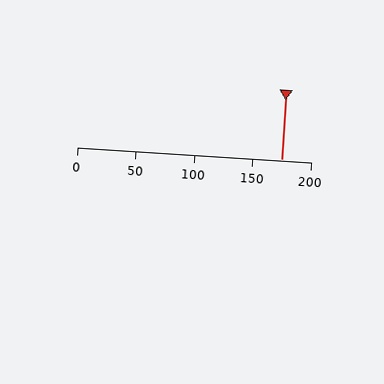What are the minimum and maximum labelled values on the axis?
The axis runs from 0 to 200.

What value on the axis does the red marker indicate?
The marker indicates approximately 175.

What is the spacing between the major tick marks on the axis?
The major ticks are spaced 50 apart.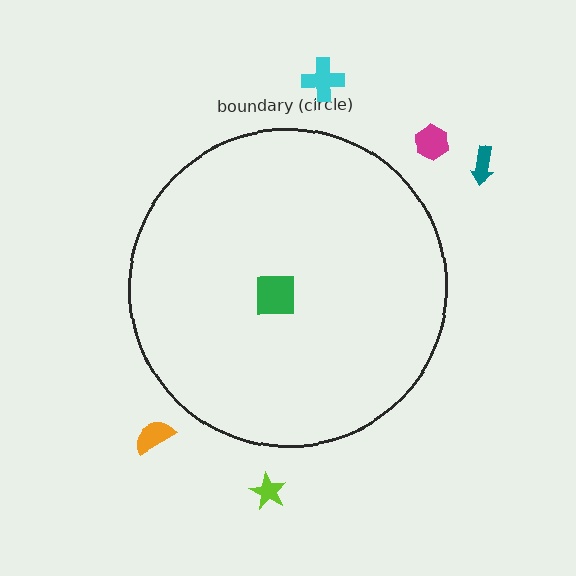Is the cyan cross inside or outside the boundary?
Outside.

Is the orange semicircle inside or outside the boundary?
Outside.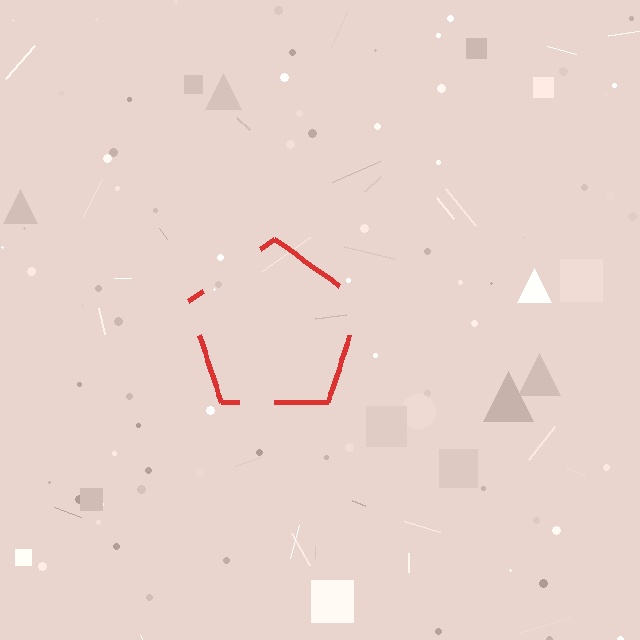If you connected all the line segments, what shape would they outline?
They would outline a pentagon.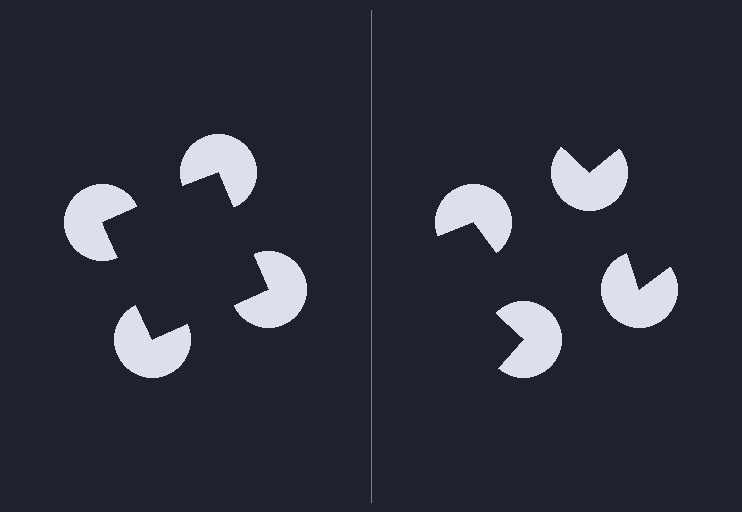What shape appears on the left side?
An illusory square.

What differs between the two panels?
The pac-man discs are positioned identically on both sides; only the wedge orientations differ. On the left they align to a square; on the right they are misaligned.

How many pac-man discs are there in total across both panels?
8 — 4 on each side.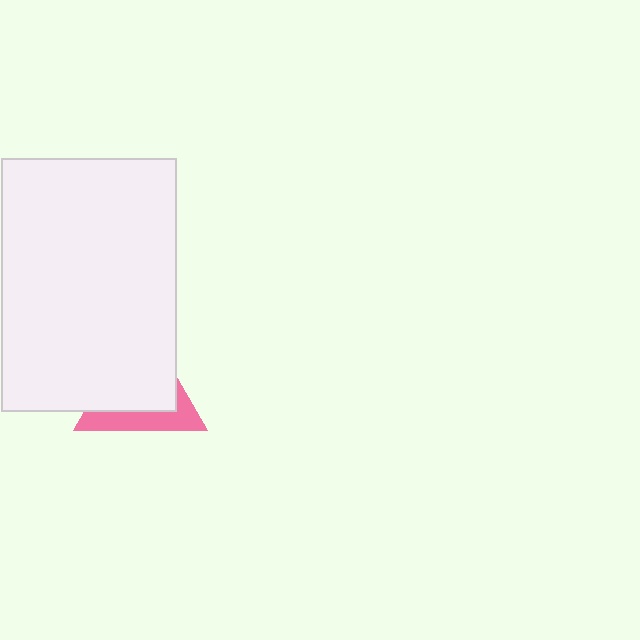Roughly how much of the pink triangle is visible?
A small part of it is visible (roughly 35%).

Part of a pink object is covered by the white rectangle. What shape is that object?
It is a triangle.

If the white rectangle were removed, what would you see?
You would see the complete pink triangle.